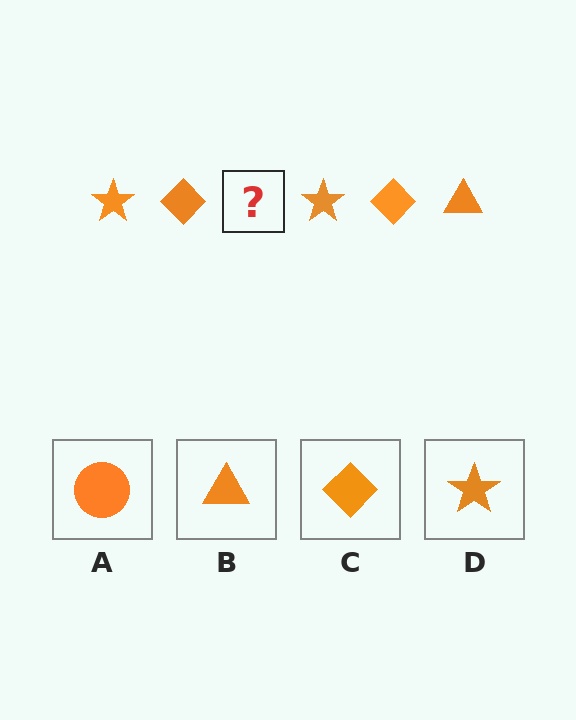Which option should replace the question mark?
Option B.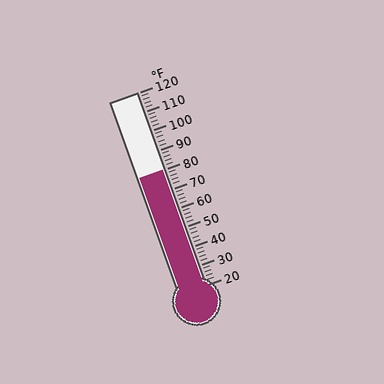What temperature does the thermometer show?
The thermometer shows approximately 80°F.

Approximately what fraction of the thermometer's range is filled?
The thermometer is filled to approximately 60% of its range.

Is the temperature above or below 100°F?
The temperature is below 100°F.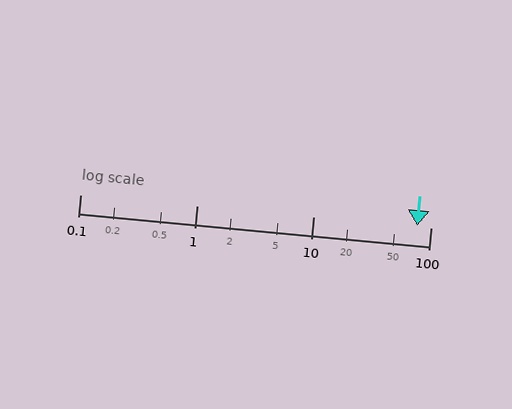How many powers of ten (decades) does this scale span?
The scale spans 3 decades, from 0.1 to 100.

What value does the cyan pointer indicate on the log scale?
The pointer indicates approximately 77.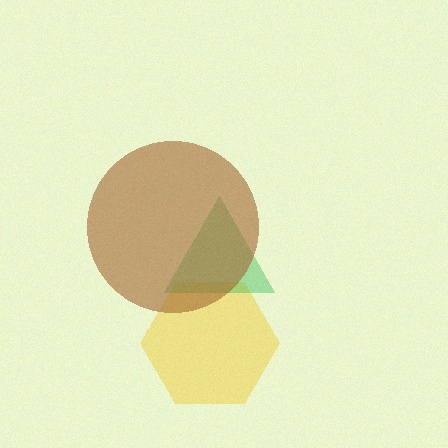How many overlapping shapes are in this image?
There are 3 overlapping shapes in the image.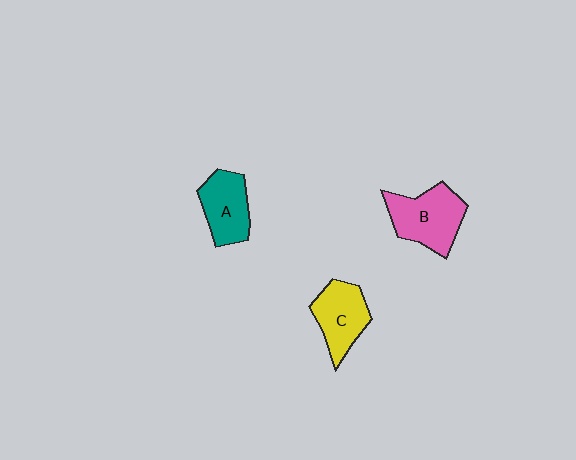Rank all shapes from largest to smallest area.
From largest to smallest: B (pink), C (yellow), A (teal).